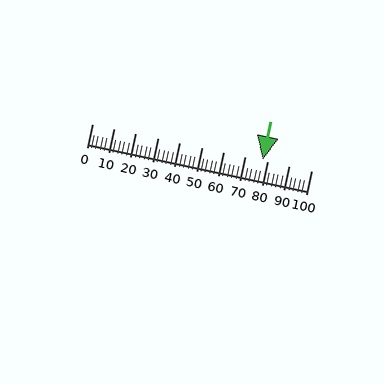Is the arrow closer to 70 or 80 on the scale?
The arrow is closer to 80.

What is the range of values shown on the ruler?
The ruler shows values from 0 to 100.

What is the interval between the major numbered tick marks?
The major tick marks are spaced 10 units apart.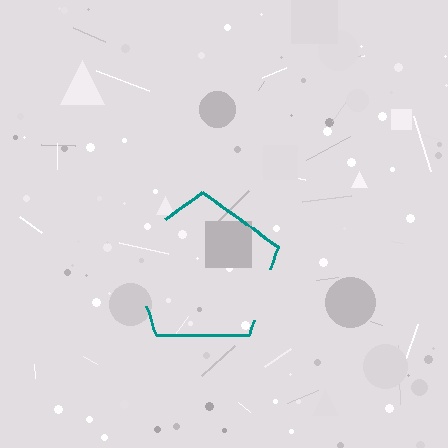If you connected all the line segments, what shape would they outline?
They would outline a pentagon.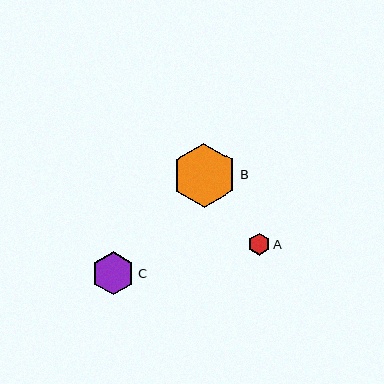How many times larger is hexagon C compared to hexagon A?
Hexagon C is approximately 1.9 times the size of hexagon A.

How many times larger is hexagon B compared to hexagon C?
Hexagon B is approximately 1.5 times the size of hexagon C.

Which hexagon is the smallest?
Hexagon A is the smallest with a size of approximately 22 pixels.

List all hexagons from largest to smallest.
From largest to smallest: B, C, A.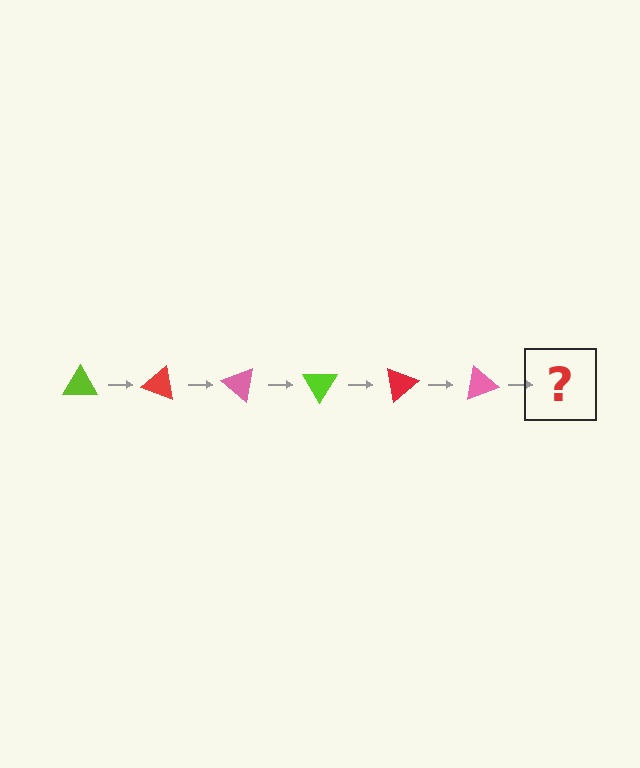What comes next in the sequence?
The next element should be a lime triangle, rotated 120 degrees from the start.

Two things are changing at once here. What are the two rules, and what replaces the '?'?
The two rules are that it rotates 20 degrees each step and the color cycles through lime, red, and pink. The '?' should be a lime triangle, rotated 120 degrees from the start.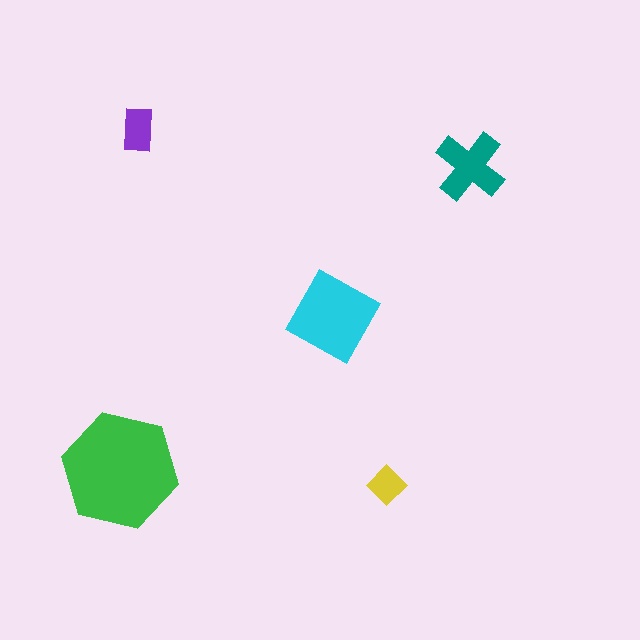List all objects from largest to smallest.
The green hexagon, the cyan square, the teal cross, the purple rectangle, the yellow diamond.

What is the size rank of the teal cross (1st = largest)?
3rd.